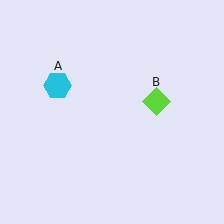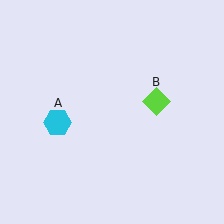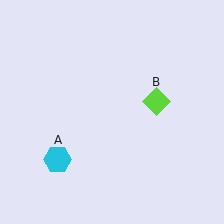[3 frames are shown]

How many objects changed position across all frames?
1 object changed position: cyan hexagon (object A).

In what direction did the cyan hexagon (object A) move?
The cyan hexagon (object A) moved down.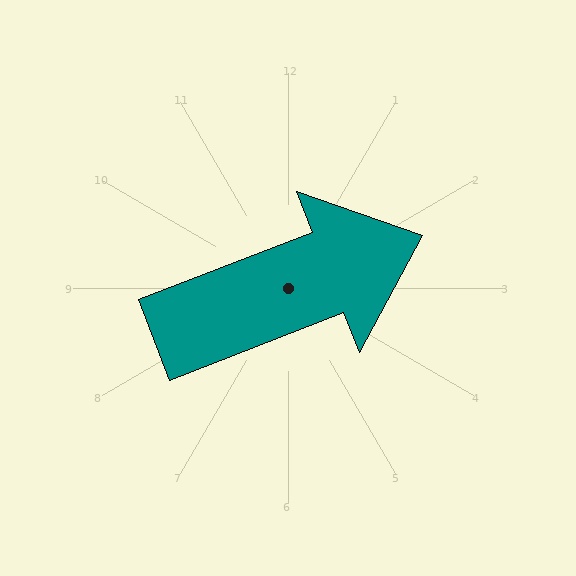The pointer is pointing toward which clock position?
Roughly 2 o'clock.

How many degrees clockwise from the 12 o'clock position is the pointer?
Approximately 69 degrees.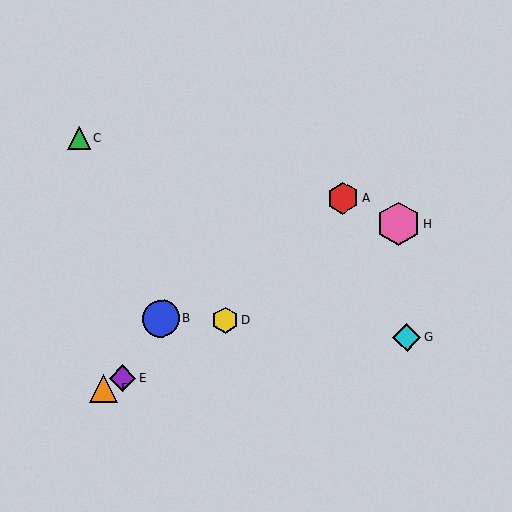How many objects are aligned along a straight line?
4 objects (D, E, F, H) are aligned along a straight line.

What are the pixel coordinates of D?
Object D is at (226, 320).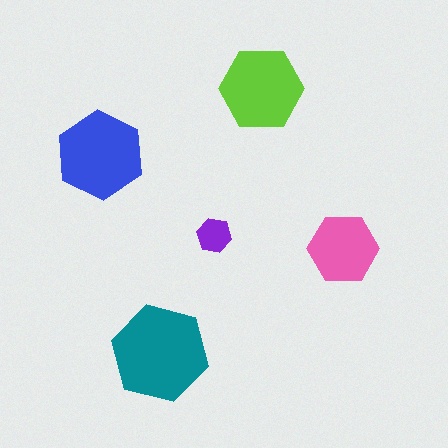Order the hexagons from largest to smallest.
the teal one, the blue one, the lime one, the pink one, the purple one.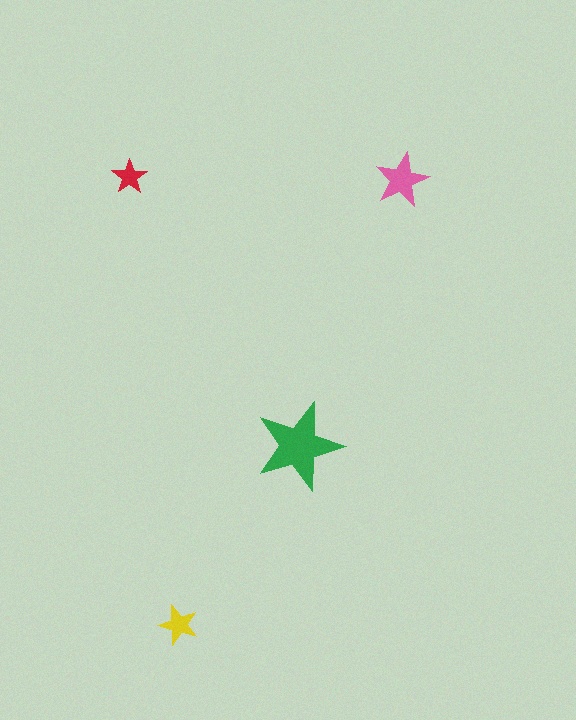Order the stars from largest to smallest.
the green one, the pink one, the yellow one, the red one.